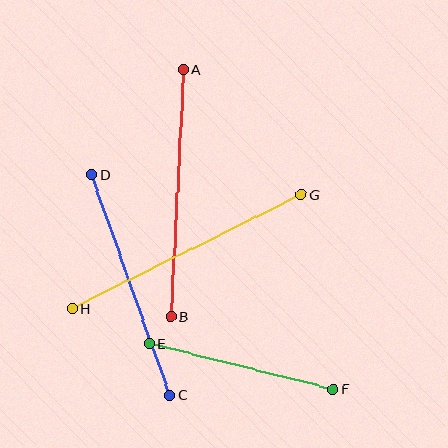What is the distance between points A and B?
The distance is approximately 248 pixels.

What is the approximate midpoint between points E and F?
The midpoint is at approximately (241, 366) pixels.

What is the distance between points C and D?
The distance is approximately 234 pixels.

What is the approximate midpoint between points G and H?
The midpoint is at approximately (187, 252) pixels.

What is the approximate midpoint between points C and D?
The midpoint is at approximately (131, 285) pixels.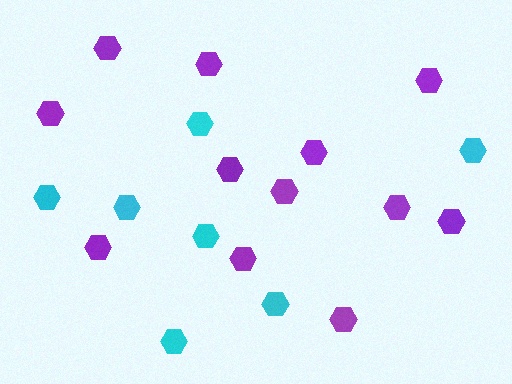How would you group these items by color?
There are 2 groups: one group of cyan hexagons (7) and one group of purple hexagons (12).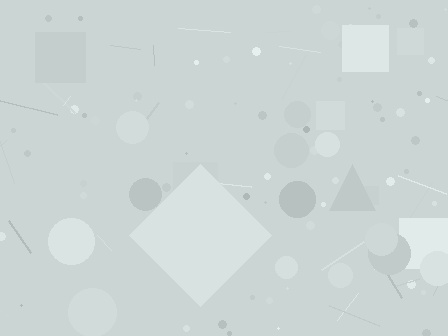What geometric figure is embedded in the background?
A diamond is embedded in the background.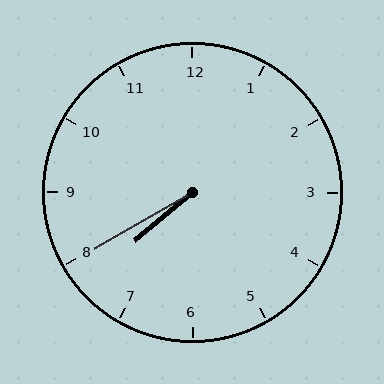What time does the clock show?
7:40.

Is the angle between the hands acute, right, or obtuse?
It is acute.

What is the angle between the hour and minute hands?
Approximately 10 degrees.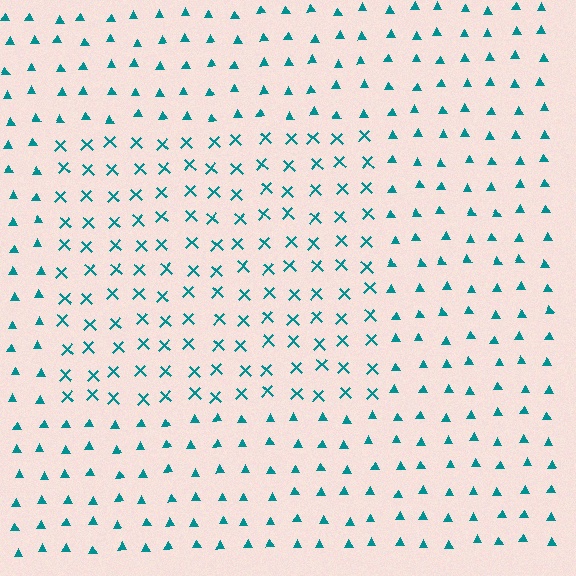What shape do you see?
I see a rectangle.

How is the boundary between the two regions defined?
The boundary is defined by a change in element shape: X marks inside vs. triangles outside. All elements share the same color and spacing.